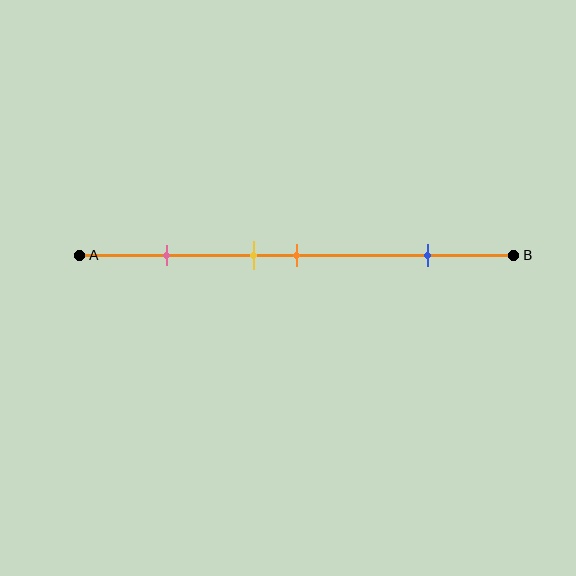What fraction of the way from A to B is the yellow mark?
The yellow mark is approximately 40% (0.4) of the way from A to B.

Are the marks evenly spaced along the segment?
No, the marks are not evenly spaced.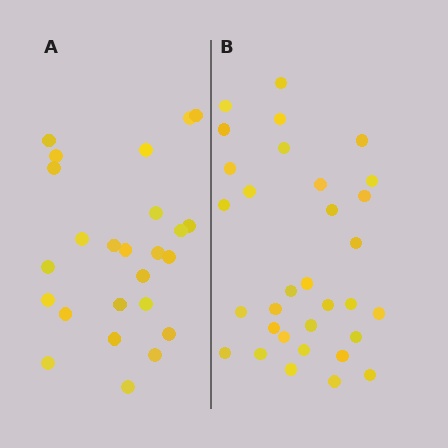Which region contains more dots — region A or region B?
Region B (the right region) has more dots.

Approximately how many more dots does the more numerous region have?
Region B has roughly 8 or so more dots than region A.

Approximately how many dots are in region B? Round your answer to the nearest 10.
About 30 dots. (The exact count is 32, which rounds to 30.)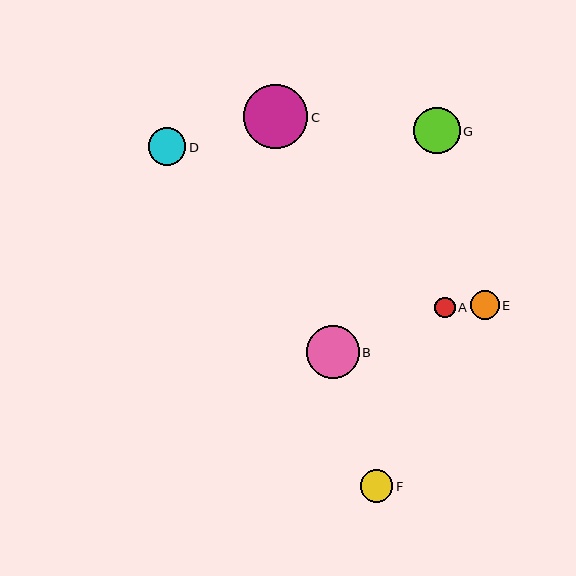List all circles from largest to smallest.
From largest to smallest: C, B, G, D, F, E, A.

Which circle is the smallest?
Circle A is the smallest with a size of approximately 20 pixels.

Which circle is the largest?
Circle C is the largest with a size of approximately 64 pixels.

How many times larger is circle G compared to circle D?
Circle G is approximately 1.3 times the size of circle D.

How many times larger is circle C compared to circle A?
Circle C is approximately 3.2 times the size of circle A.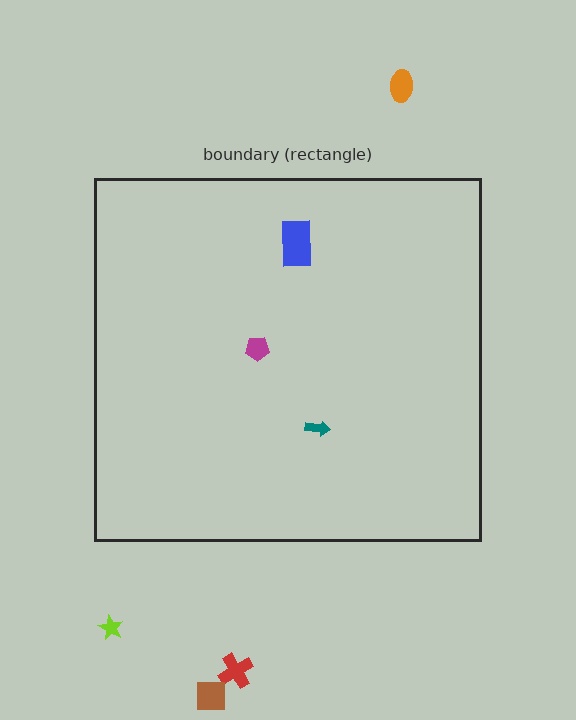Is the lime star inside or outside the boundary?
Outside.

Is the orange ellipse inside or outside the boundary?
Outside.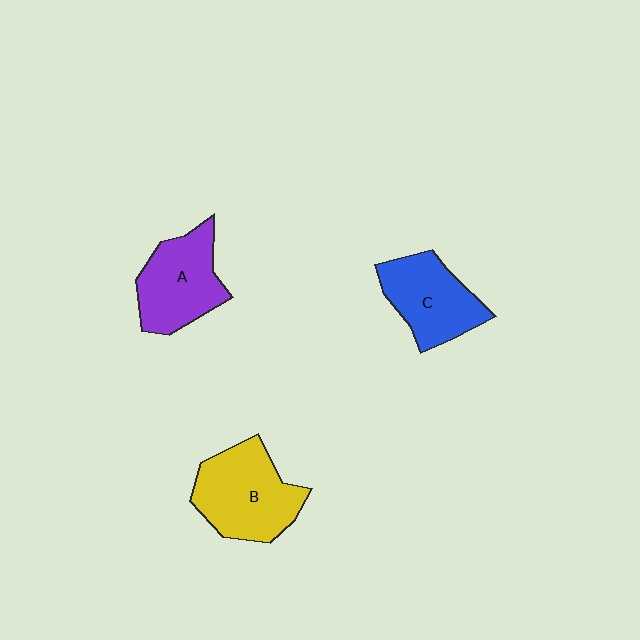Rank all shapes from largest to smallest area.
From largest to smallest: B (yellow), A (purple), C (blue).